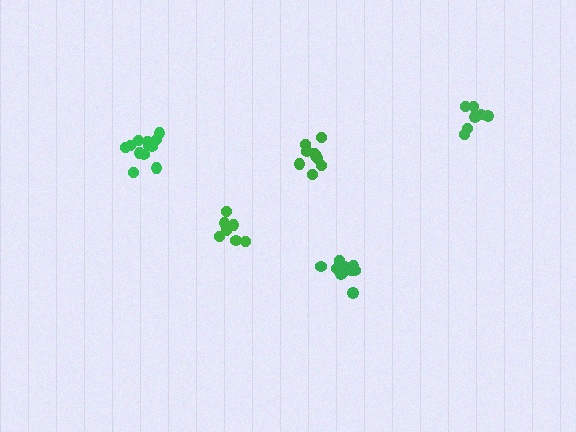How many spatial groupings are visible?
There are 5 spatial groupings.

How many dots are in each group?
Group 1: 7 dots, Group 2: 11 dots, Group 3: 12 dots, Group 4: 7 dots, Group 5: 9 dots (46 total).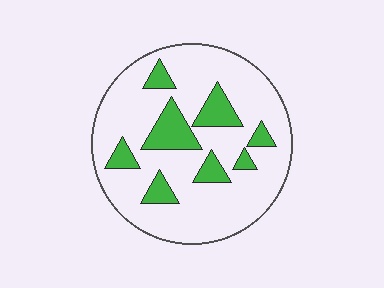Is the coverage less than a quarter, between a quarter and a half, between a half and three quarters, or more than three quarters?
Less than a quarter.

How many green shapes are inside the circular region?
8.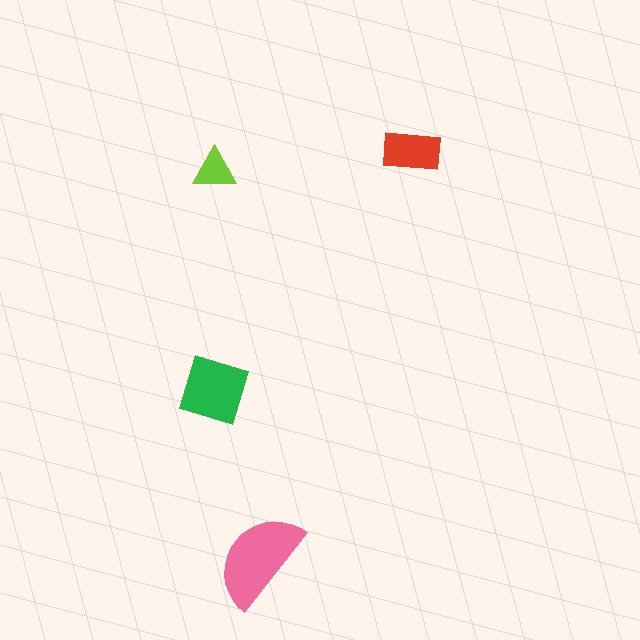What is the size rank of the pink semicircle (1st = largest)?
1st.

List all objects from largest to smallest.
The pink semicircle, the green diamond, the red rectangle, the lime triangle.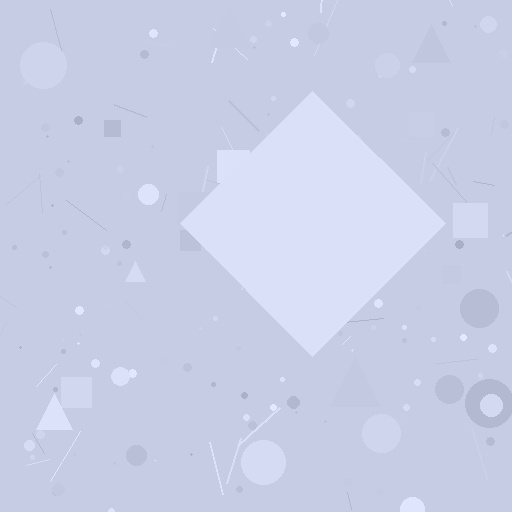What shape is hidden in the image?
A diamond is hidden in the image.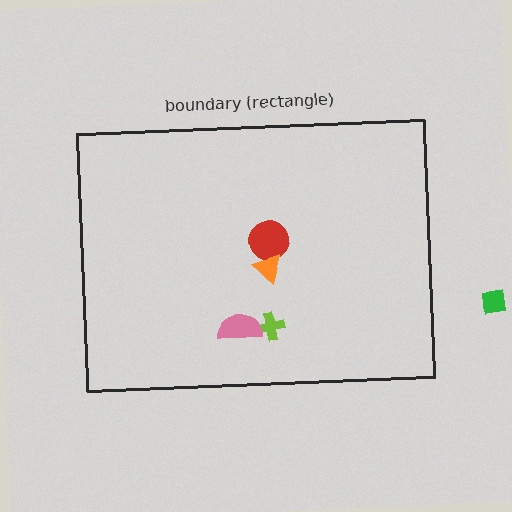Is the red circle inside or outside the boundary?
Inside.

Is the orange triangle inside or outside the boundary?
Inside.